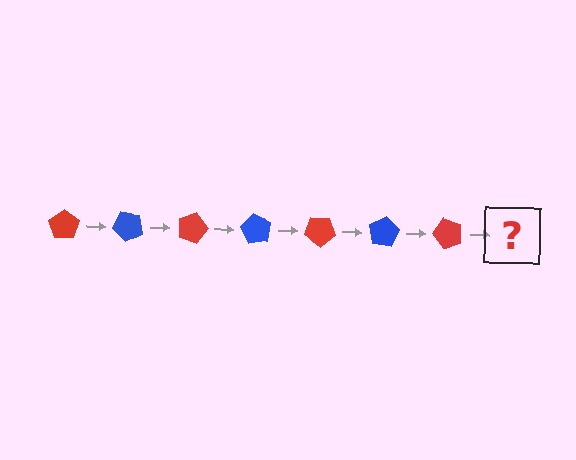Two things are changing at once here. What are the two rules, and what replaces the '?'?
The two rules are that it rotates 45 degrees each step and the color cycles through red and blue. The '?' should be a blue pentagon, rotated 315 degrees from the start.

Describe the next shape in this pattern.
It should be a blue pentagon, rotated 315 degrees from the start.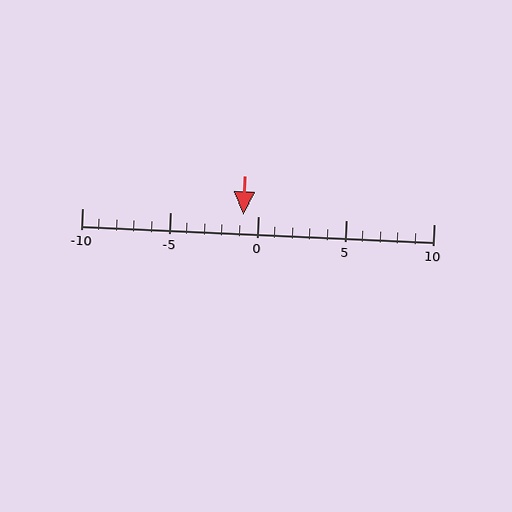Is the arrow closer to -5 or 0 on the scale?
The arrow is closer to 0.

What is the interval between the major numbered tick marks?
The major tick marks are spaced 5 units apart.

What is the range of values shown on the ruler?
The ruler shows values from -10 to 10.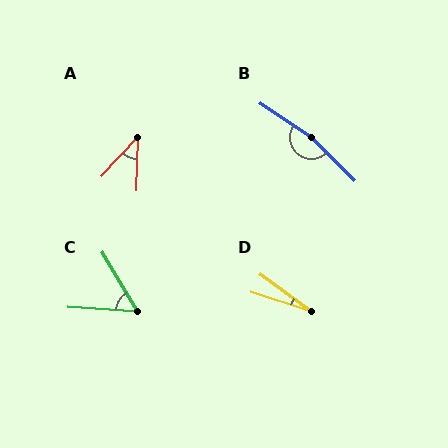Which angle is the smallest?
D, at approximately 18 degrees.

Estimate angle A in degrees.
Approximately 42 degrees.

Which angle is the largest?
B, at approximately 169 degrees.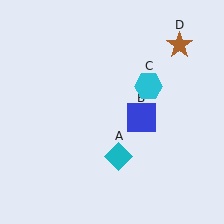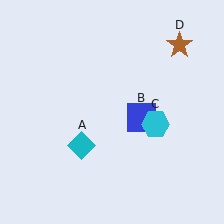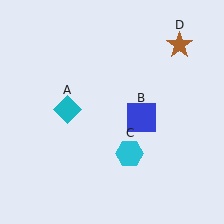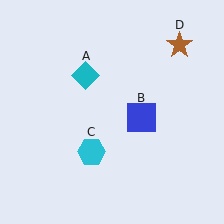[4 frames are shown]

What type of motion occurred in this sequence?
The cyan diamond (object A), cyan hexagon (object C) rotated clockwise around the center of the scene.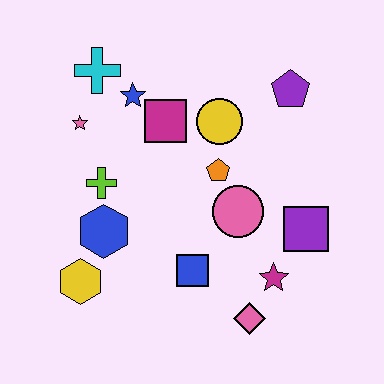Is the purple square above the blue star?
No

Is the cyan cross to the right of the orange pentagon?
No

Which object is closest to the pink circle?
The orange pentagon is closest to the pink circle.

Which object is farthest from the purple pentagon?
The yellow hexagon is farthest from the purple pentagon.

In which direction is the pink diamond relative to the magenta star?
The pink diamond is below the magenta star.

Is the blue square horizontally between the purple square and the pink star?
Yes